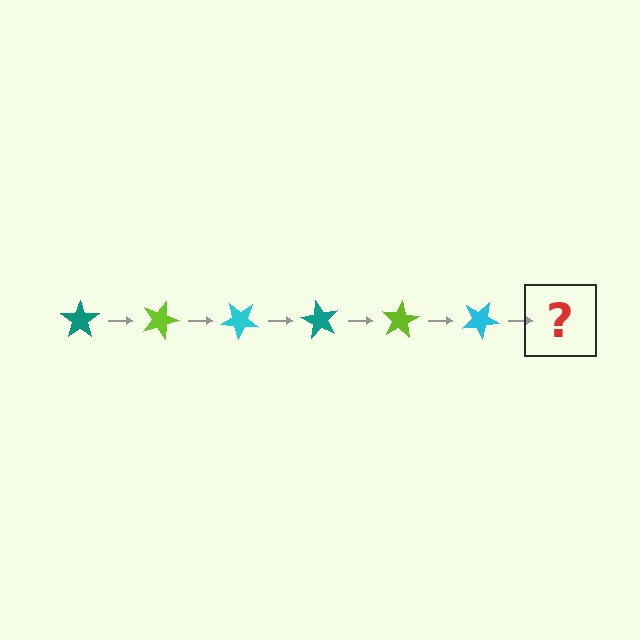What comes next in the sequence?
The next element should be a teal star, rotated 120 degrees from the start.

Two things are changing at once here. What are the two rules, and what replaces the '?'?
The two rules are that it rotates 20 degrees each step and the color cycles through teal, lime, and cyan. The '?' should be a teal star, rotated 120 degrees from the start.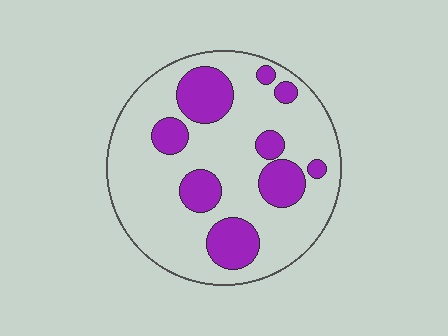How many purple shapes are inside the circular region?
9.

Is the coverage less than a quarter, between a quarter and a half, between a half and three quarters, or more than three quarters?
Between a quarter and a half.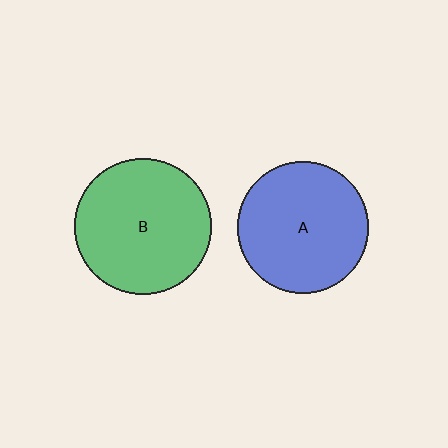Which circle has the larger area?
Circle B (green).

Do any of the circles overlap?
No, none of the circles overlap.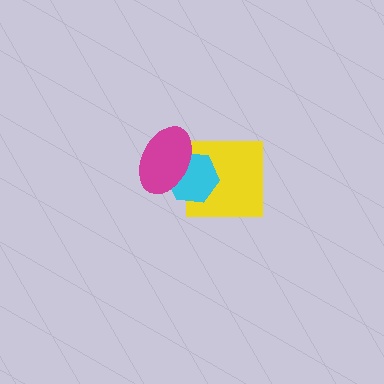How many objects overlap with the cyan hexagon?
2 objects overlap with the cyan hexagon.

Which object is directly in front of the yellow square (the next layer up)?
The cyan hexagon is directly in front of the yellow square.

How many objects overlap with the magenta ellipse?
2 objects overlap with the magenta ellipse.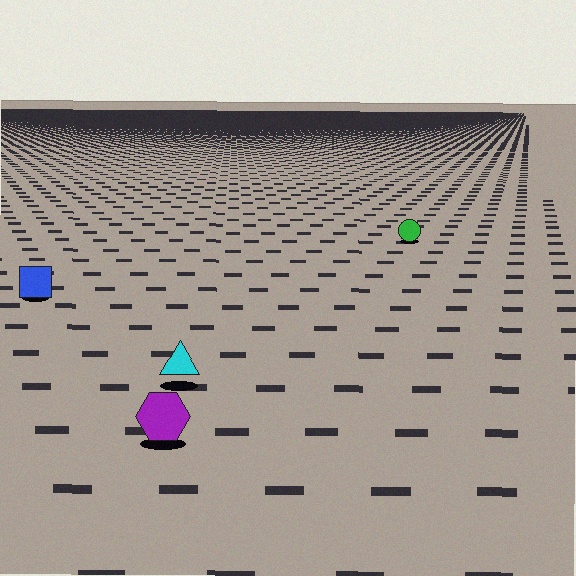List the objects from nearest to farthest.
From nearest to farthest: the purple hexagon, the cyan triangle, the blue square, the green circle.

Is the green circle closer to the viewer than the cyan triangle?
No. The cyan triangle is closer — you can tell from the texture gradient: the ground texture is coarser near it.